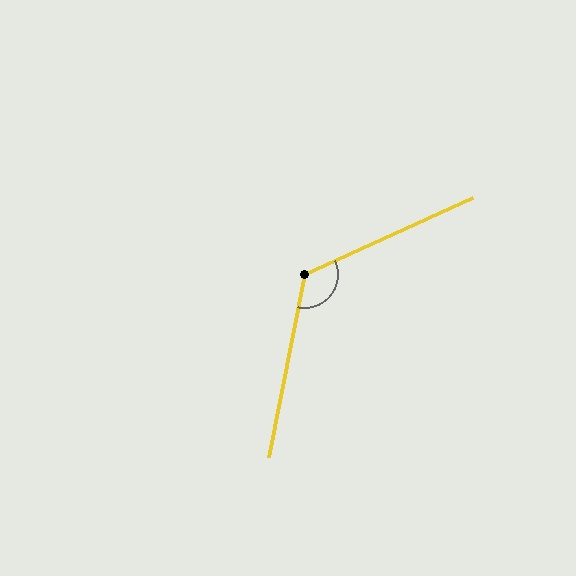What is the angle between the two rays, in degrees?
Approximately 125 degrees.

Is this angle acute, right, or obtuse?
It is obtuse.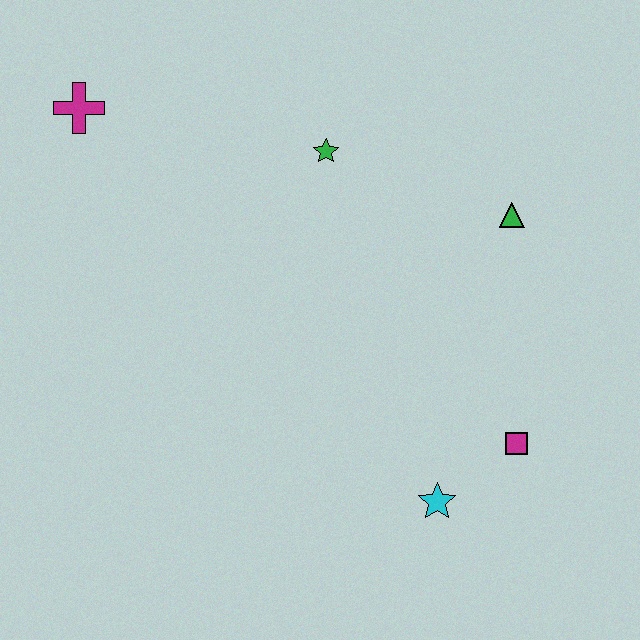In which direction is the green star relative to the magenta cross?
The green star is to the right of the magenta cross.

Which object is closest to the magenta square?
The cyan star is closest to the magenta square.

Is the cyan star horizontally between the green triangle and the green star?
Yes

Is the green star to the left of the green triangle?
Yes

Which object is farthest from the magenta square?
The magenta cross is farthest from the magenta square.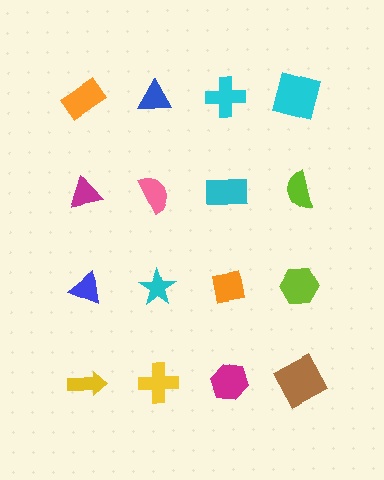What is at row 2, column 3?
A cyan rectangle.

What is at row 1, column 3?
A cyan cross.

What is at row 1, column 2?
A blue triangle.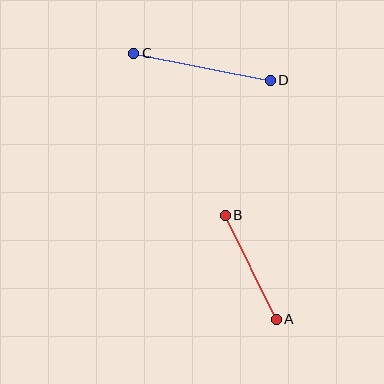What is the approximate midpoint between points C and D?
The midpoint is at approximately (202, 67) pixels.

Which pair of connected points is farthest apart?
Points C and D are farthest apart.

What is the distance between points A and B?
The distance is approximately 115 pixels.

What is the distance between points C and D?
The distance is approximately 139 pixels.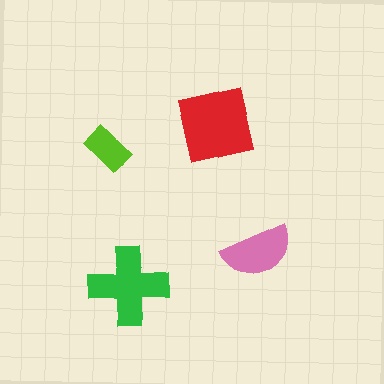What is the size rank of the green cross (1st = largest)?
2nd.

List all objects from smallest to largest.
The lime rectangle, the pink semicircle, the green cross, the red square.